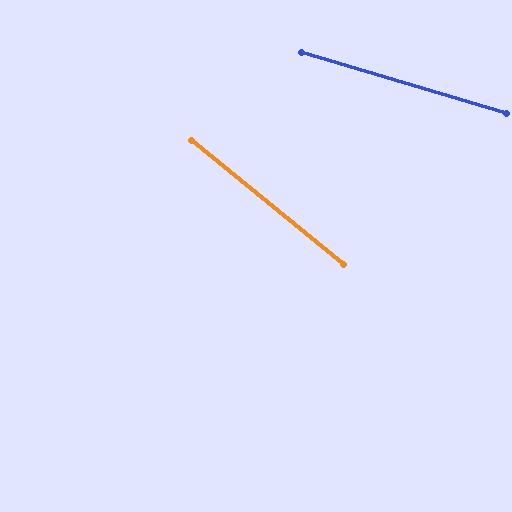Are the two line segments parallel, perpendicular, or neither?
Neither parallel nor perpendicular — they differ by about 23°.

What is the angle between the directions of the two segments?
Approximately 23 degrees.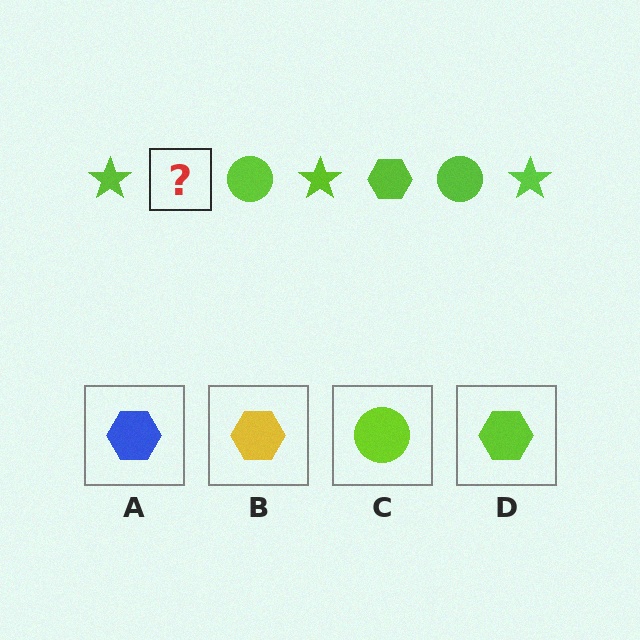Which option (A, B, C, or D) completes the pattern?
D.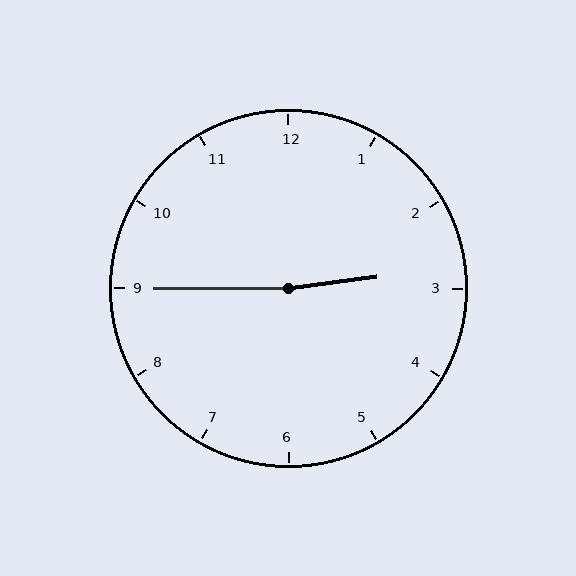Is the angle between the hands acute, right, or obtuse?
It is obtuse.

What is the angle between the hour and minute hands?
Approximately 172 degrees.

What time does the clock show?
2:45.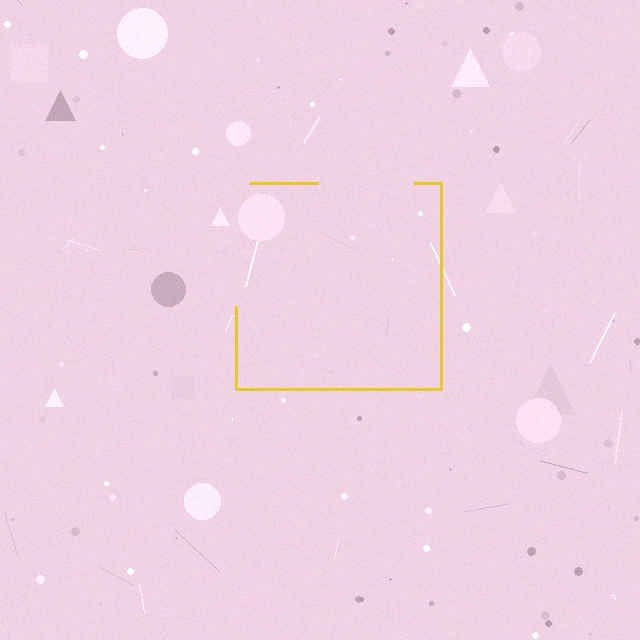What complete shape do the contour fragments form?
The contour fragments form a square.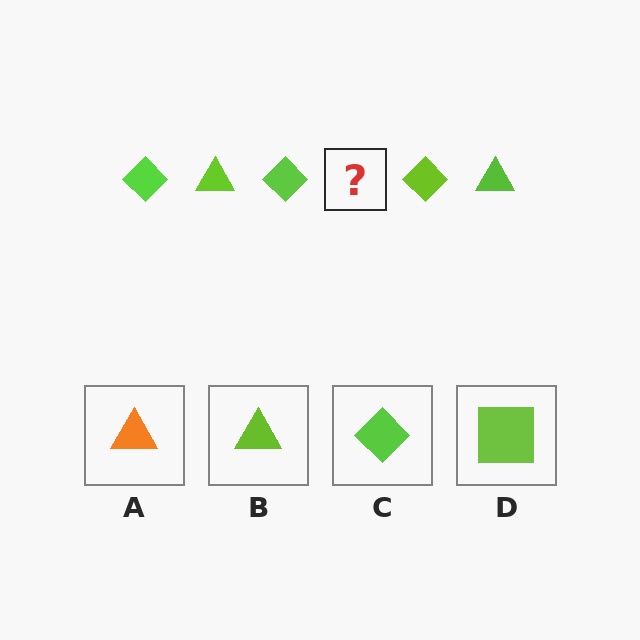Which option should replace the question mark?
Option B.